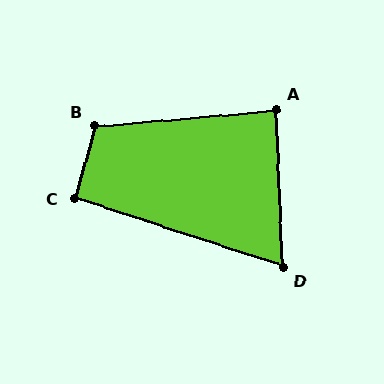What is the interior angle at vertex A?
Approximately 87 degrees (approximately right).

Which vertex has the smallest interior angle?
D, at approximately 70 degrees.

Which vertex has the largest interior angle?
B, at approximately 110 degrees.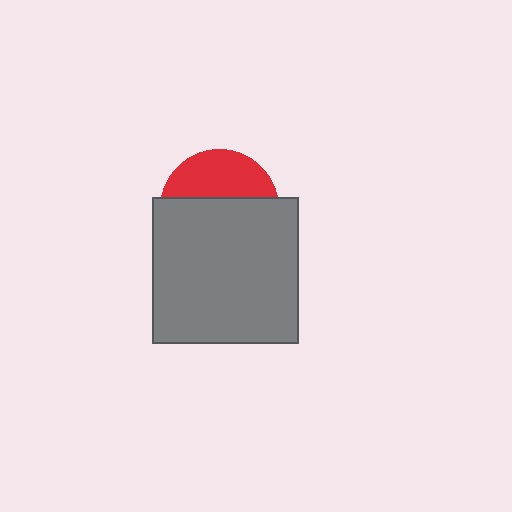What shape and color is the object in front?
The object in front is a gray square.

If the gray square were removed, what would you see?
You would see the complete red circle.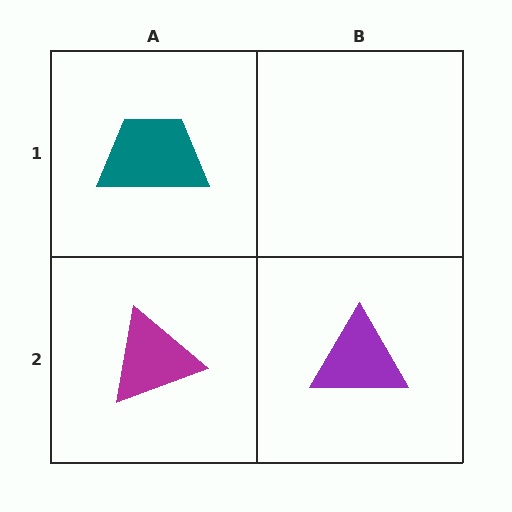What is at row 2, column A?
A magenta triangle.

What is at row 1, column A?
A teal trapezoid.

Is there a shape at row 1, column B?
No, that cell is empty.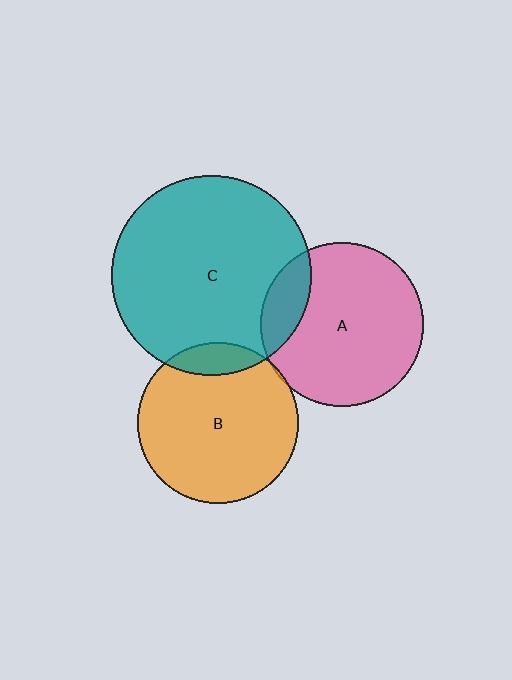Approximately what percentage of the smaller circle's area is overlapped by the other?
Approximately 5%.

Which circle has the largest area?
Circle C (teal).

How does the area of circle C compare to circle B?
Approximately 1.5 times.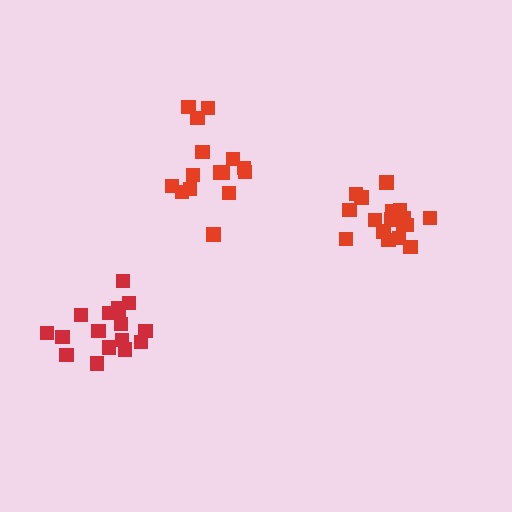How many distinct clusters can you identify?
There are 3 distinct clusters.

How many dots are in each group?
Group 1: 17 dots, Group 2: 17 dots, Group 3: 15 dots (49 total).